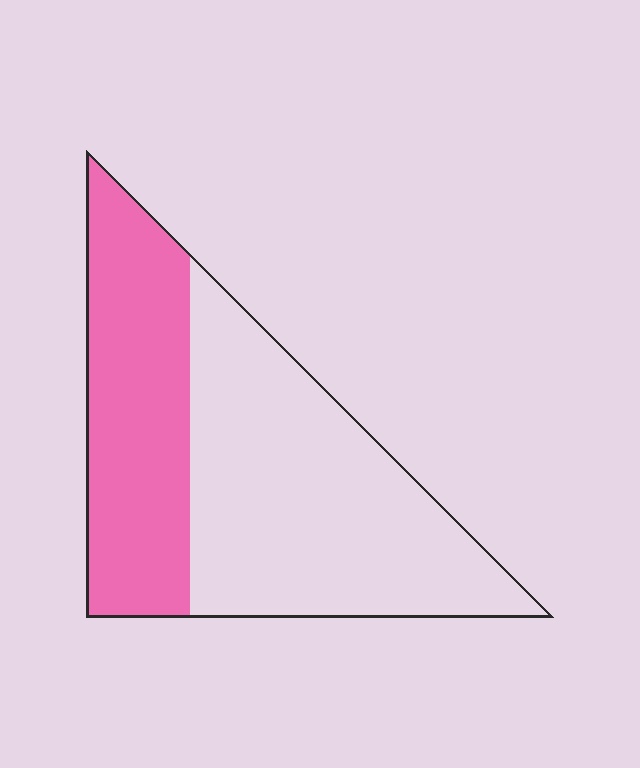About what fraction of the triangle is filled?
About two fifths (2/5).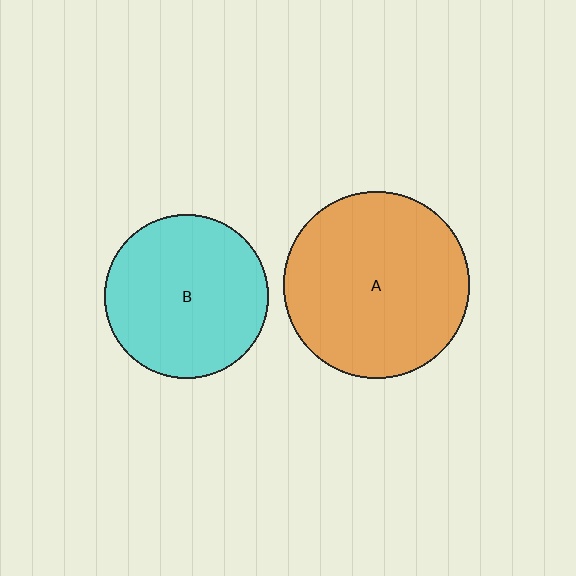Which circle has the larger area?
Circle A (orange).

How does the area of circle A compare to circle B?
Approximately 1.3 times.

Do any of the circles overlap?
No, none of the circles overlap.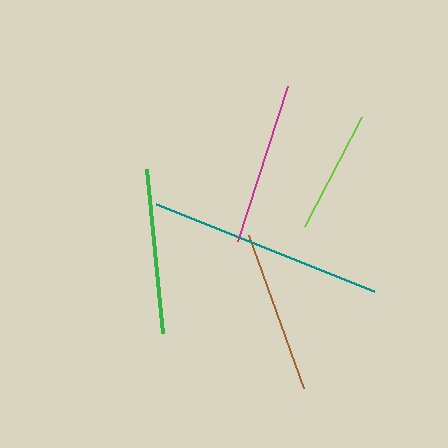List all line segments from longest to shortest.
From longest to shortest: teal, green, brown, magenta, lime.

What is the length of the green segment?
The green segment is approximately 164 pixels long.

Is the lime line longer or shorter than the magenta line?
The magenta line is longer than the lime line.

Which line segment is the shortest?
The lime line is the shortest at approximately 123 pixels.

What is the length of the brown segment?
The brown segment is approximately 163 pixels long.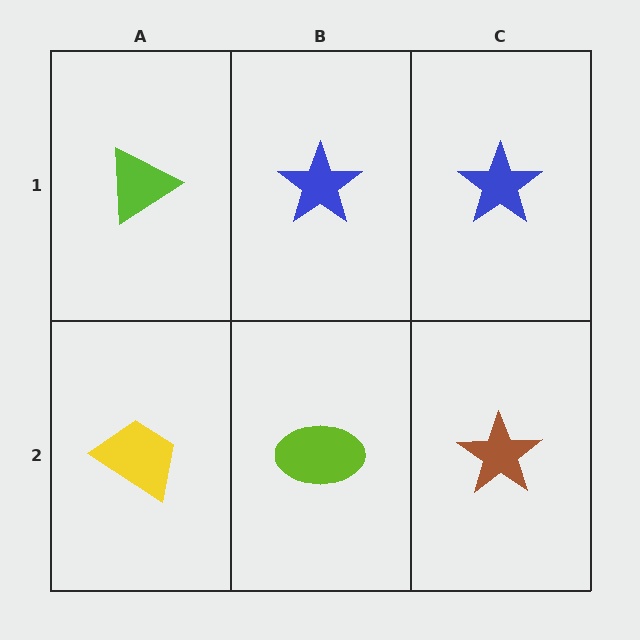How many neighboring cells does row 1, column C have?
2.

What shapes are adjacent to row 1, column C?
A brown star (row 2, column C), a blue star (row 1, column B).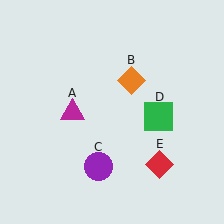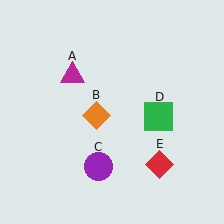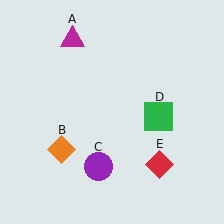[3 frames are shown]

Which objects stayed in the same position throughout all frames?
Purple circle (object C) and green square (object D) and red diamond (object E) remained stationary.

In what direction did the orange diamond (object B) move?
The orange diamond (object B) moved down and to the left.